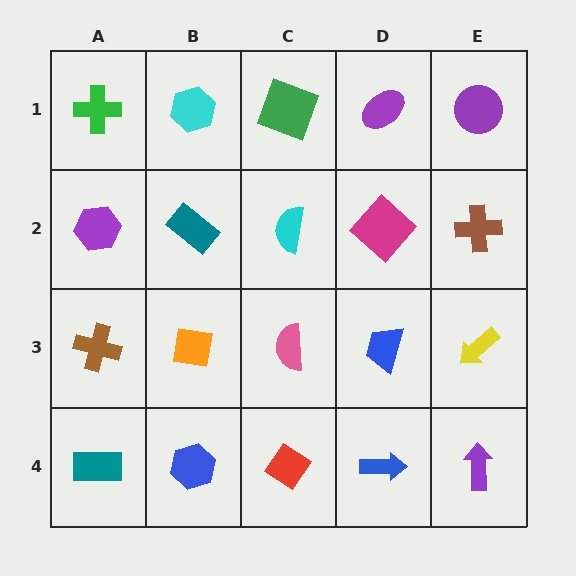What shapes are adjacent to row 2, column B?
A cyan hexagon (row 1, column B), an orange square (row 3, column B), a purple hexagon (row 2, column A), a cyan semicircle (row 2, column C).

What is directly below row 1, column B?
A teal rectangle.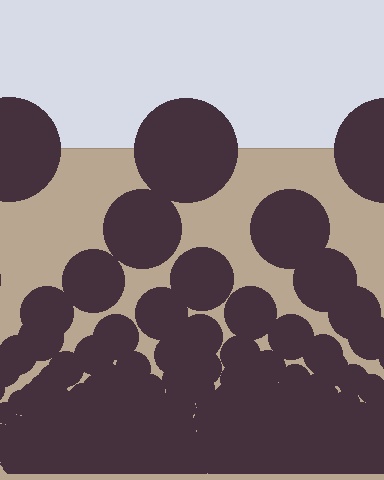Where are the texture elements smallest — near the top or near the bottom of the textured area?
Near the bottom.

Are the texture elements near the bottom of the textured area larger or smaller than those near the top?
Smaller. The gradient is inverted — elements near the bottom are smaller and denser.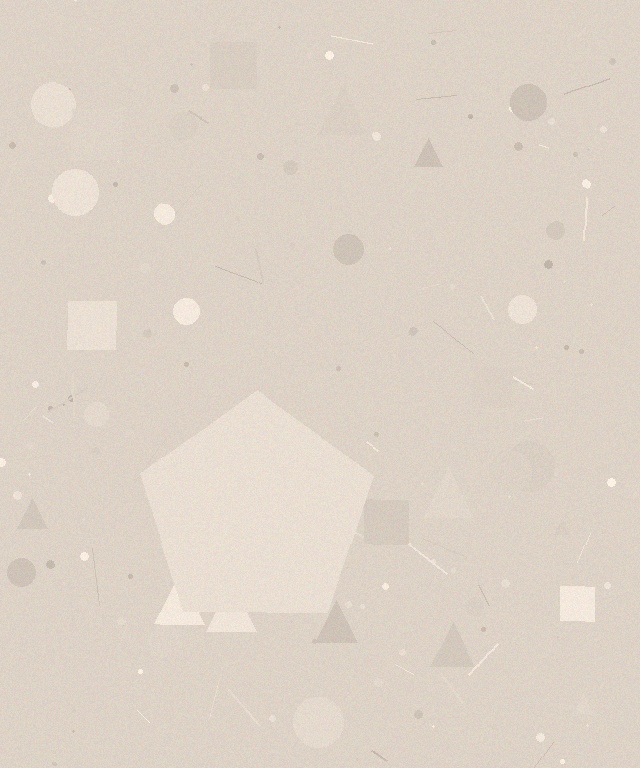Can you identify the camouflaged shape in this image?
The camouflaged shape is a pentagon.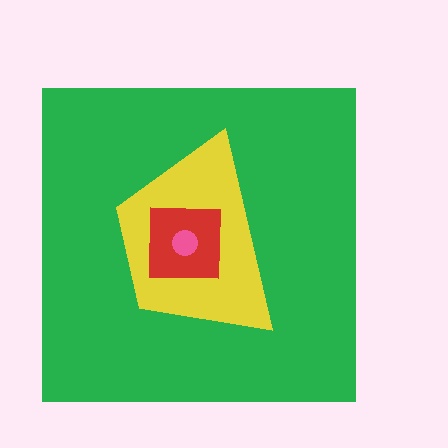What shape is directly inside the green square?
The yellow trapezoid.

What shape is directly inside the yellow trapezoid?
The red square.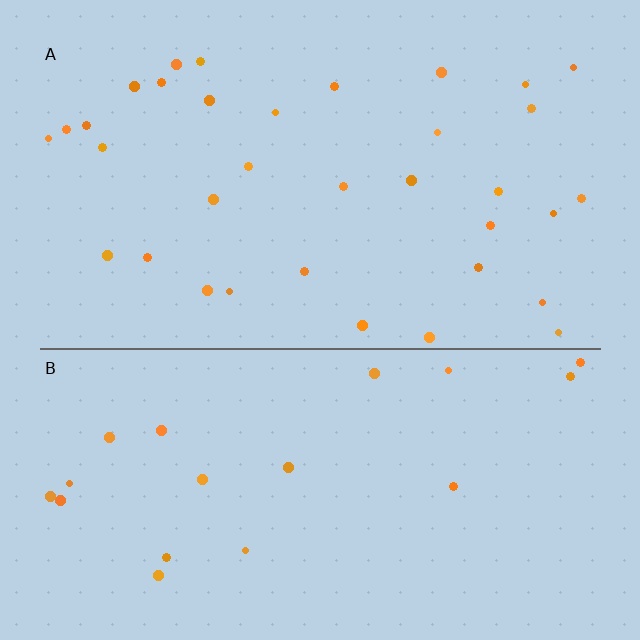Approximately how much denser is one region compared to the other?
Approximately 1.8× — region A over region B.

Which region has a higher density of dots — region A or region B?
A (the top).